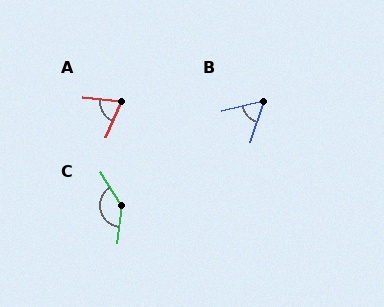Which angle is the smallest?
B, at approximately 59 degrees.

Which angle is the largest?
C, at approximately 140 degrees.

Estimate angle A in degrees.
Approximately 74 degrees.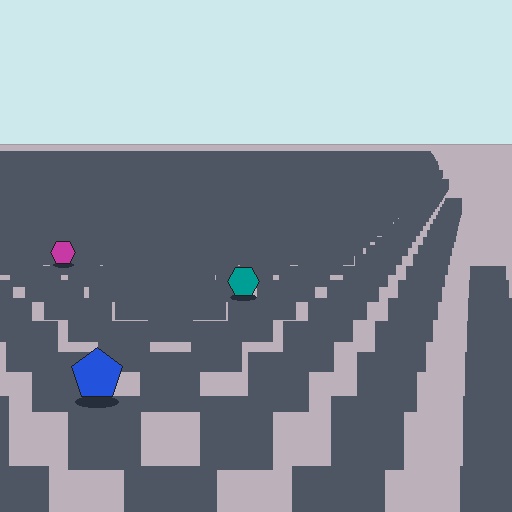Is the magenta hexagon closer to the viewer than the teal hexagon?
No. The teal hexagon is closer — you can tell from the texture gradient: the ground texture is coarser near it.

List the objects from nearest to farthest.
From nearest to farthest: the blue pentagon, the teal hexagon, the magenta hexagon.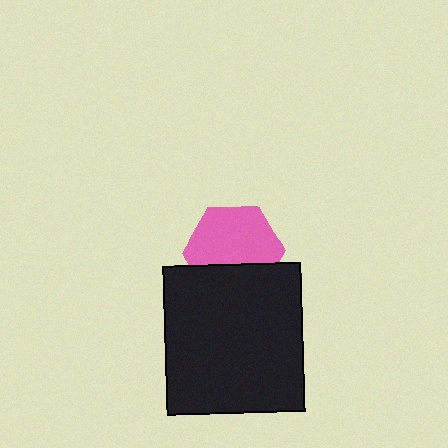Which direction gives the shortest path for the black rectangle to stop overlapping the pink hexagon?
Moving down gives the shortest separation.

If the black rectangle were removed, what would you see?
You would see the complete pink hexagon.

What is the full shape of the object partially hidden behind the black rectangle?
The partially hidden object is a pink hexagon.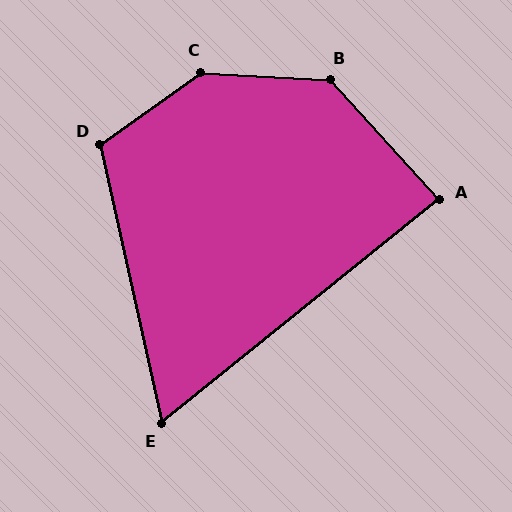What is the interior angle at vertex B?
Approximately 135 degrees (obtuse).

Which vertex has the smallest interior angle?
E, at approximately 64 degrees.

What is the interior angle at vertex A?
Approximately 87 degrees (approximately right).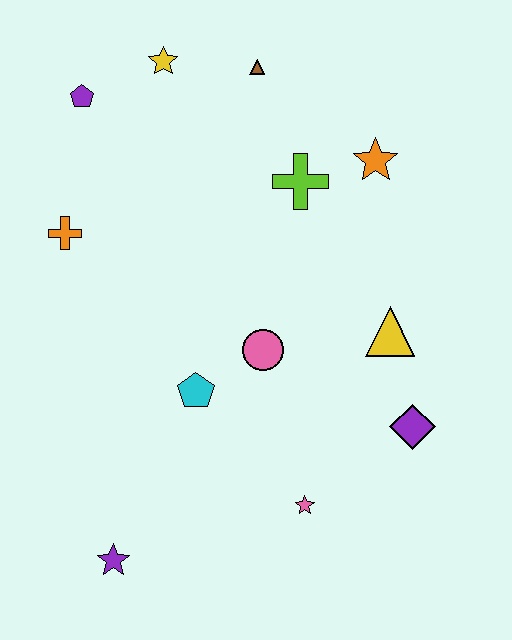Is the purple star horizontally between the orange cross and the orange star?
Yes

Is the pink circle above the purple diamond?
Yes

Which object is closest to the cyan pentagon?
The pink circle is closest to the cyan pentagon.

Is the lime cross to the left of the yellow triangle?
Yes